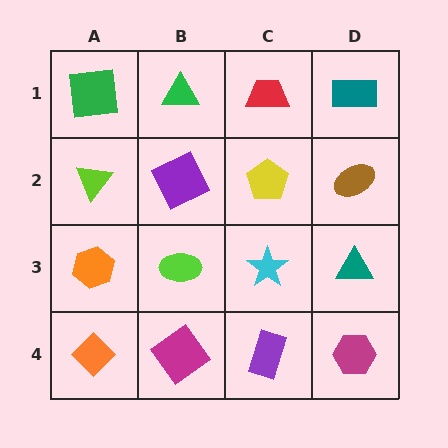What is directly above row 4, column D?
A teal triangle.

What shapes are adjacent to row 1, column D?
A brown ellipse (row 2, column D), a red trapezoid (row 1, column C).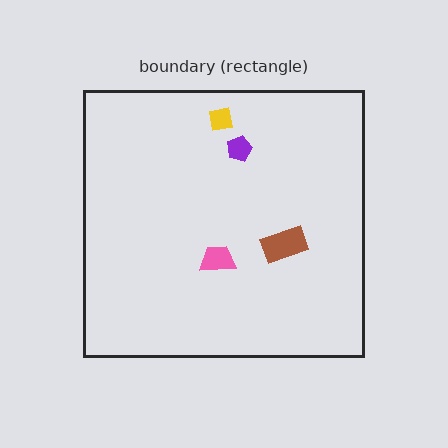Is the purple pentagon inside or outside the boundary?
Inside.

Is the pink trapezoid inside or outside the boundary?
Inside.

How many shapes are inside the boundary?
4 inside, 0 outside.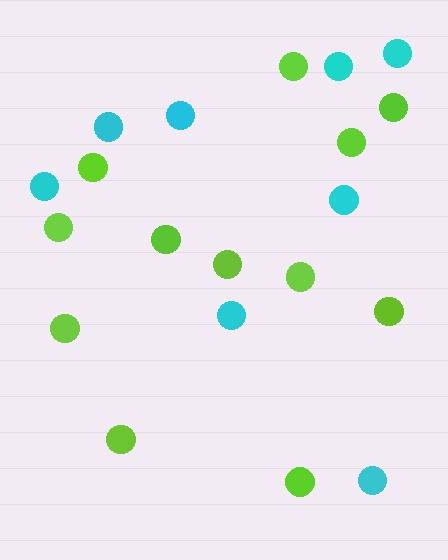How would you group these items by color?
There are 2 groups: one group of lime circles (12) and one group of cyan circles (8).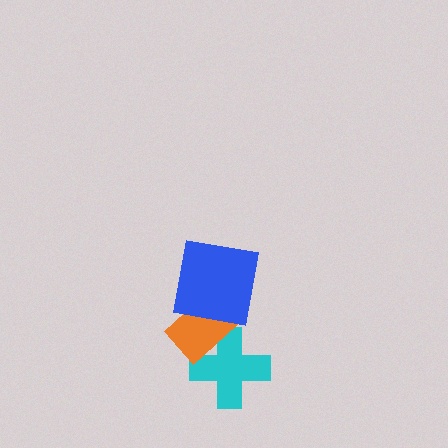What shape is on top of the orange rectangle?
The blue square is on top of the orange rectangle.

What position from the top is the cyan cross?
The cyan cross is 3rd from the top.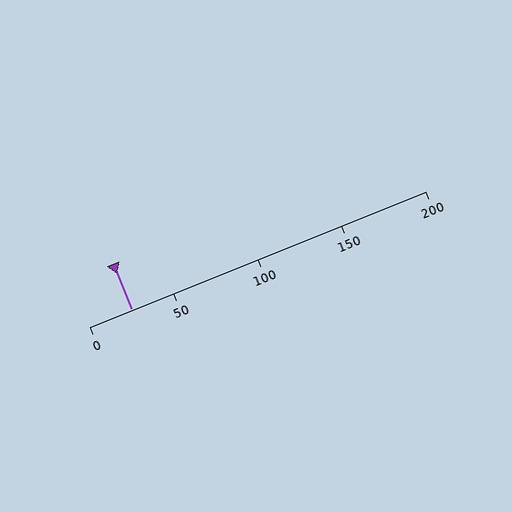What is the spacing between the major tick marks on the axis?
The major ticks are spaced 50 apart.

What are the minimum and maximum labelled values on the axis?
The axis runs from 0 to 200.